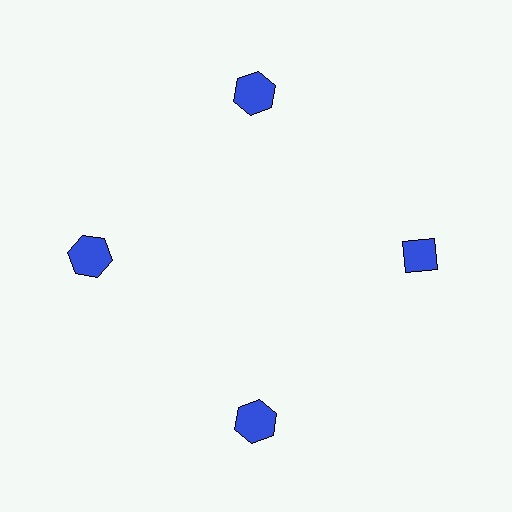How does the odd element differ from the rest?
It has a different shape: diamond instead of hexagon.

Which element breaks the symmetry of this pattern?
The blue diamond at roughly the 3 o'clock position breaks the symmetry. All other shapes are blue hexagons.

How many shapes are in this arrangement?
There are 4 shapes arranged in a ring pattern.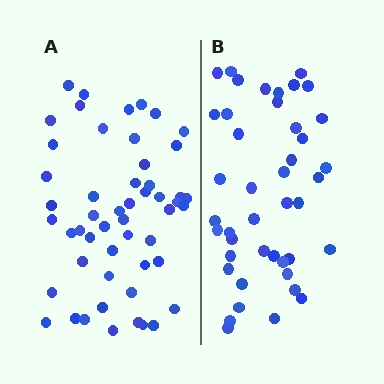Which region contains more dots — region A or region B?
Region A (the left region) has more dots.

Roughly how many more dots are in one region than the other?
Region A has roughly 8 or so more dots than region B.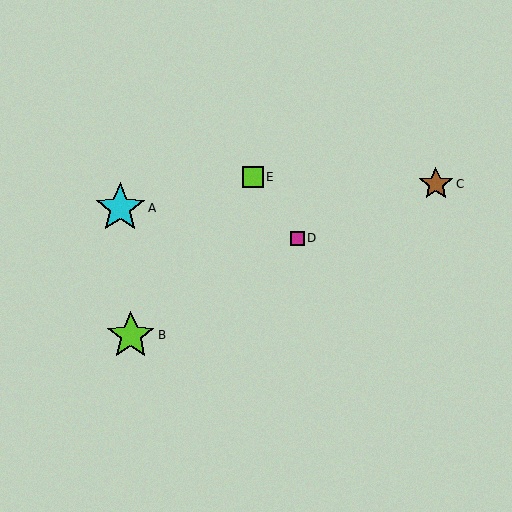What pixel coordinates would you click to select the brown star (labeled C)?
Click at (436, 184) to select the brown star C.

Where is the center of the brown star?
The center of the brown star is at (436, 184).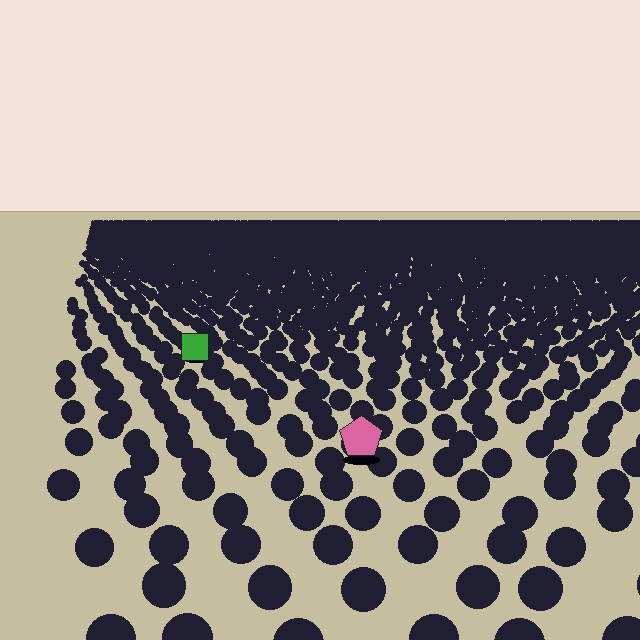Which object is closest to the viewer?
The pink pentagon is closest. The texture marks near it are larger and more spread out.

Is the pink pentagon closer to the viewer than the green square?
Yes. The pink pentagon is closer — you can tell from the texture gradient: the ground texture is coarser near it.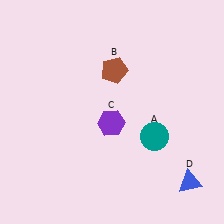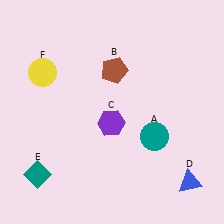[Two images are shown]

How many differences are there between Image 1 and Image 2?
There are 2 differences between the two images.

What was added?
A teal diamond (E), a yellow circle (F) were added in Image 2.